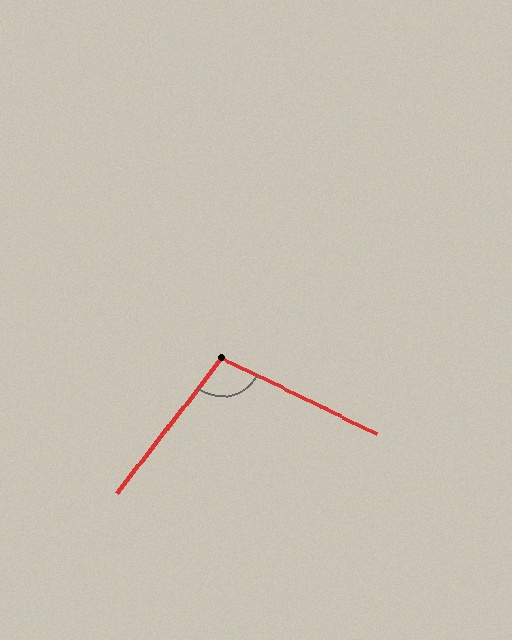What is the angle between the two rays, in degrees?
Approximately 102 degrees.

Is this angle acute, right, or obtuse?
It is obtuse.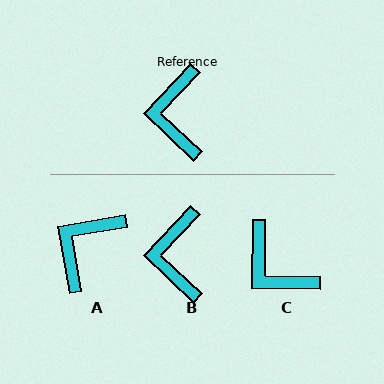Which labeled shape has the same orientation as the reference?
B.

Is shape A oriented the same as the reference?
No, it is off by about 37 degrees.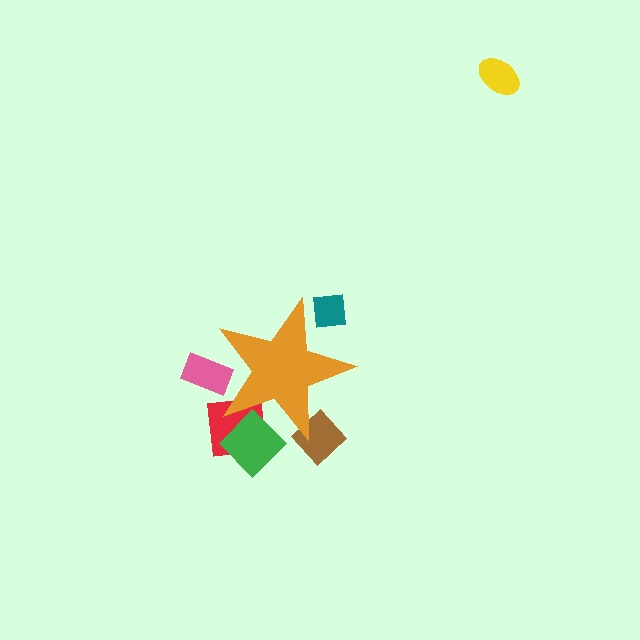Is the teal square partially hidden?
Yes, the teal square is partially hidden behind the orange star.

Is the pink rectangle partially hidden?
Yes, the pink rectangle is partially hidden behind the orange star.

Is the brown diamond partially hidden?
Yes, the brown diamond is partially hidden behind the orange star.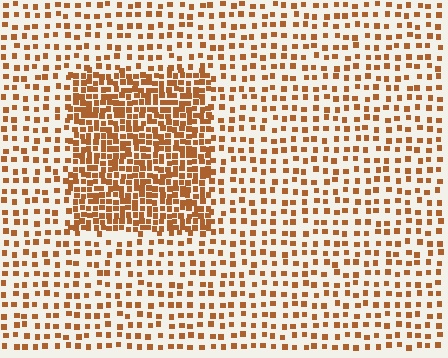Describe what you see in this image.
The image contains small brown elements arranged at two different densities. A rectangle-shaped region is visible where the elements are more densely packed than the surrounding area.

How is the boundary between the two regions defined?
The boundary is defined by a change in element density (approximately 2.4x ratio). All elements are the same color, size, and shape.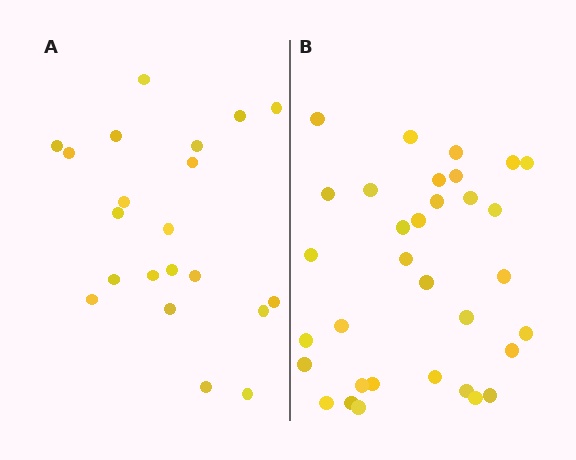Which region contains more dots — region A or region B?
Region B (the right region) has more dots.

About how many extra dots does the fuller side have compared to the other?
Region B has roughly 12 or so more dots than region A.